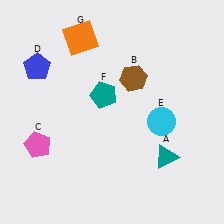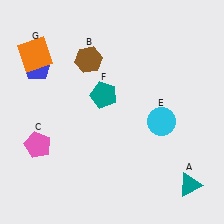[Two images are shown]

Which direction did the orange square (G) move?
The orange square (G) moved left.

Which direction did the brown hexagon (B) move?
The brown hexagon (B) moved left.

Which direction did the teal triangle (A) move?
The teal triangle (A) moved down.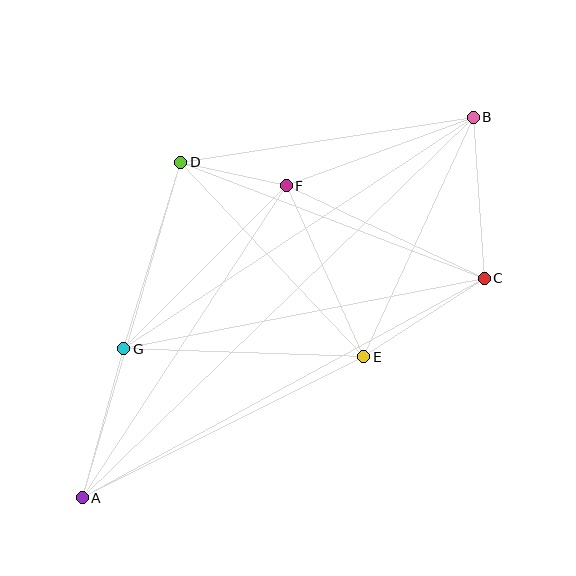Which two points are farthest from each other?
Points A and B are farthest from each other.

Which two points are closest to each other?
Points D and F are closest to each other.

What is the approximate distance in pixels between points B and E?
The distance between B and E is approximately 263 pixels.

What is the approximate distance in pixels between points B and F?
The distance between B and F is approximately 199 pixels.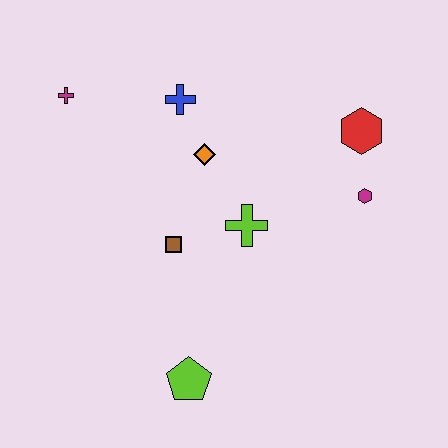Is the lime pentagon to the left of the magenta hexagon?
Yes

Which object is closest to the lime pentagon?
The brown square is closest to the lime pentagon.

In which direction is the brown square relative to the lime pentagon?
The brown square is above the lime pentagon.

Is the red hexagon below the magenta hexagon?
No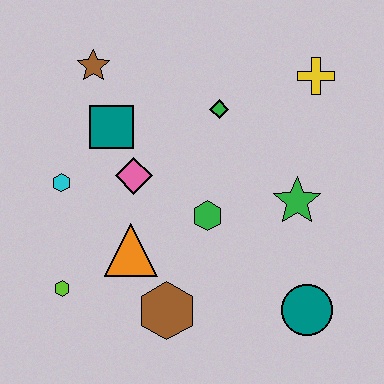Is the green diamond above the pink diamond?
Yes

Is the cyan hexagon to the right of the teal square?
No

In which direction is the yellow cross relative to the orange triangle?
The yellow cross is to the right of the orange triangle.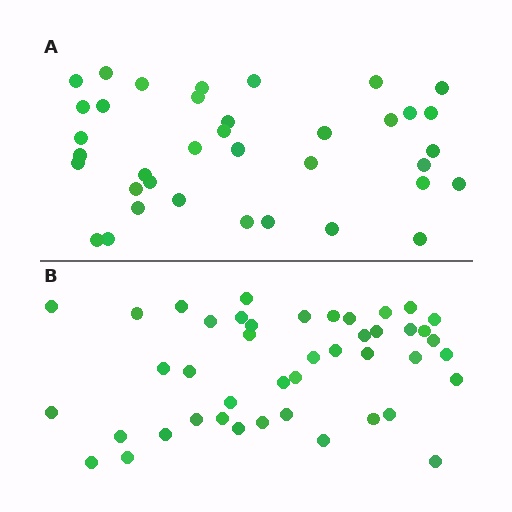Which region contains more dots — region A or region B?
Region B (the bottom region) has more dots.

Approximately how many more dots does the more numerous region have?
Region B has roughly 8 or so more dots than region A.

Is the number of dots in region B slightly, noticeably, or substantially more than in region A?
Region B has only slightly more — the two regions are fairly close. The ratio is roughly 1.2 to 1.